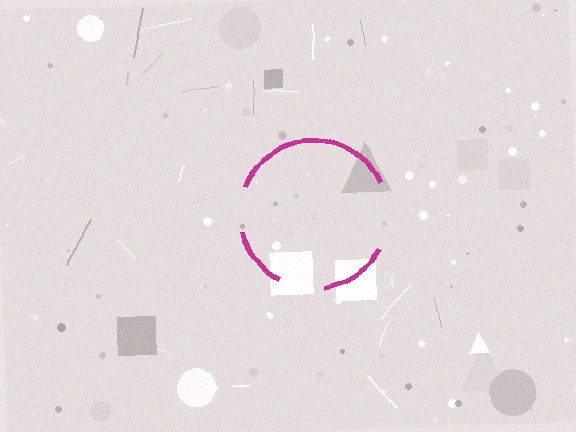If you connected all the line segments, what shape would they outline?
They would outline a circle.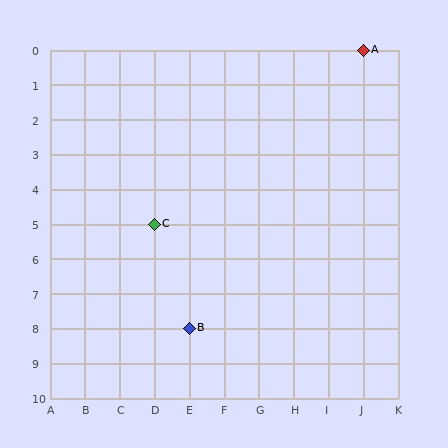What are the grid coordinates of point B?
Point B is at grid coordinates (E, 8).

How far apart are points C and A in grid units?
Points C and A are 6 columns and 5 rows apart (about 7.8 grid units diagonally).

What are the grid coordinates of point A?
Point A is at grid coordinates (J, 0).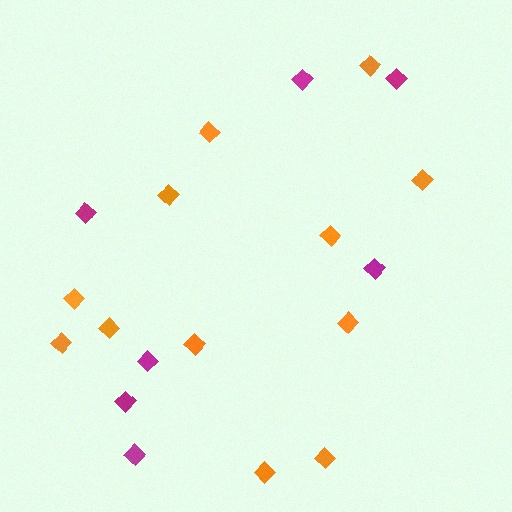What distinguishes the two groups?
There are 2 groups: one group of magenta diamonds (7) and one group of orange diamonds (12).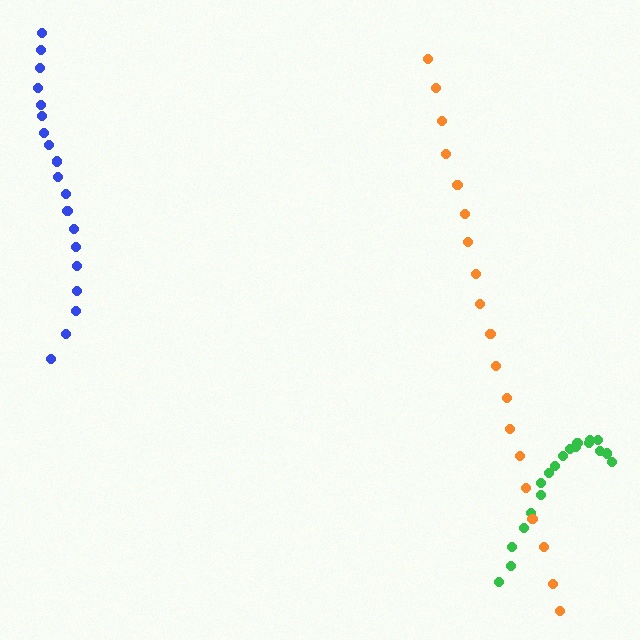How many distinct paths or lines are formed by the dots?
There are 3 distinct paths.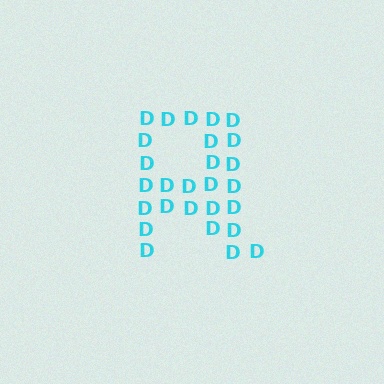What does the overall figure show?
The overall figure shows the letter R.